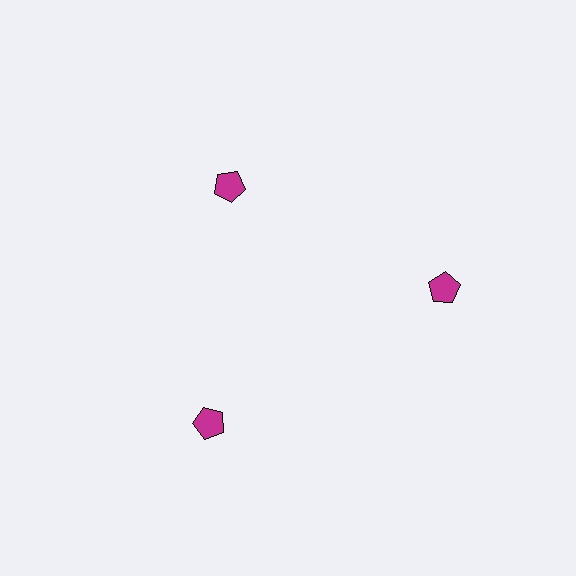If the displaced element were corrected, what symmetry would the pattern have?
It would have 3-fold rotational symmetry — the pattern would map onto itself every 120 degrees.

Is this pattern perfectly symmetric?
No. The 3 magenta pentagons are arranged in a ring, but one element near the 11 o'clock position is pulled inward toward the center, breaking the 3-fold rotational symmetry.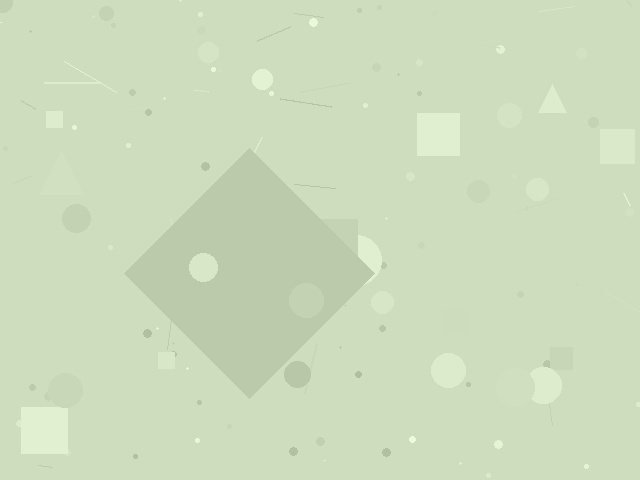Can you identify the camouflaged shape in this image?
The camouflaged shape is a diamond.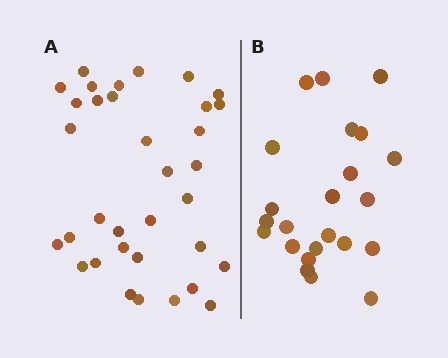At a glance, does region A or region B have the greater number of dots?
Region A (the left region) has more dots.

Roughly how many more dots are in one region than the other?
Region A has roughly 12 or so more dots than region B.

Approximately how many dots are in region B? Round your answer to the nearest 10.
About 20 dots. (The exact count is 23, which rounds to 20.)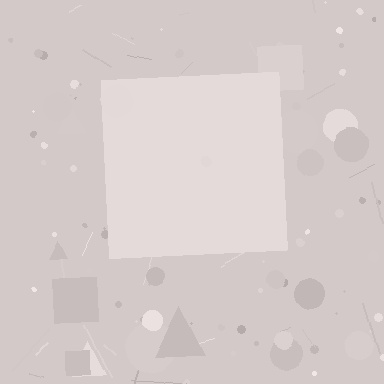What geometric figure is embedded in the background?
A square is embedded in the background.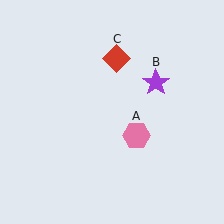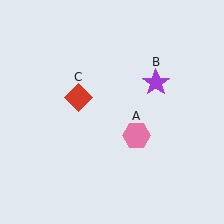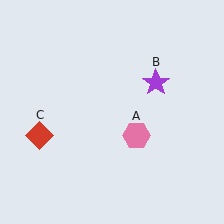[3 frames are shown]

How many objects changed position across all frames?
1 object changed position: red diamond (object C).